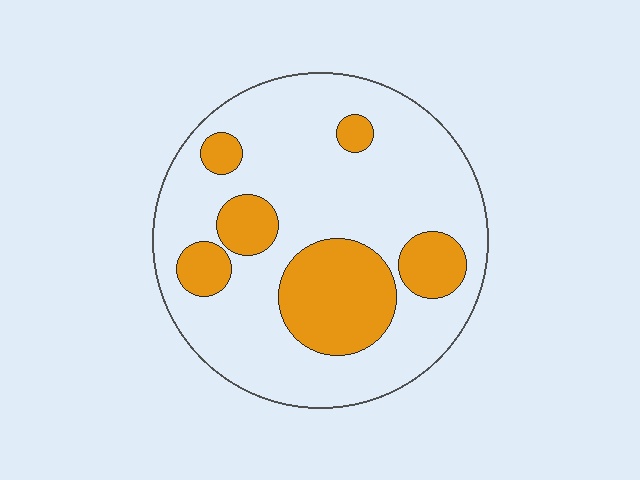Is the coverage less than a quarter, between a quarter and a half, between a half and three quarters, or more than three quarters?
Between a quarter and a half.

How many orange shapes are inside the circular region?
6.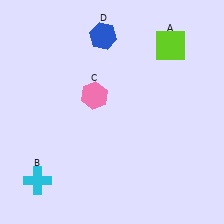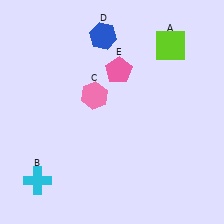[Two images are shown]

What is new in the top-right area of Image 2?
A pink pentagon (E) was added in the top-right area of Image 2.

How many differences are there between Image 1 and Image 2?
There is 1 difference between the two images.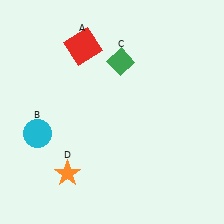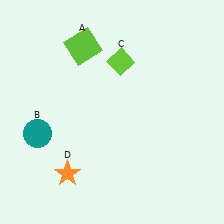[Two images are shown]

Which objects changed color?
A changed from red to lime. B changed from cyan to teal. C changed from green to lime.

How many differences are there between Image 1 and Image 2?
There are 3 differences between the two images.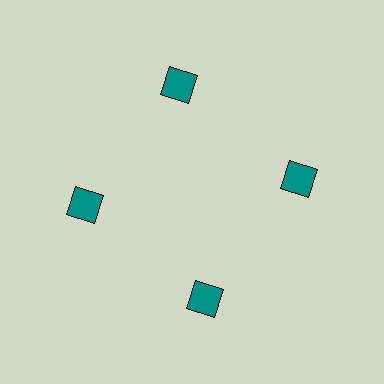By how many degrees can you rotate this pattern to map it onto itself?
The pattern maps onto itself every 90 degrees of rotation.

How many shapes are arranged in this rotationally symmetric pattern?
There are 4 shapes, arranged in 4 groups of 1.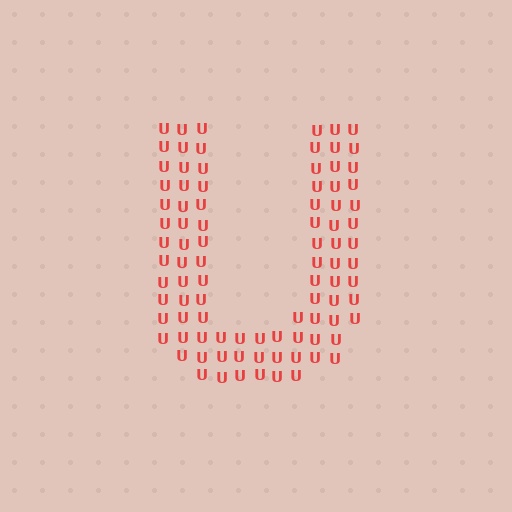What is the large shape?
The large shape is the letter U.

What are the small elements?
The small elements are letter U's.